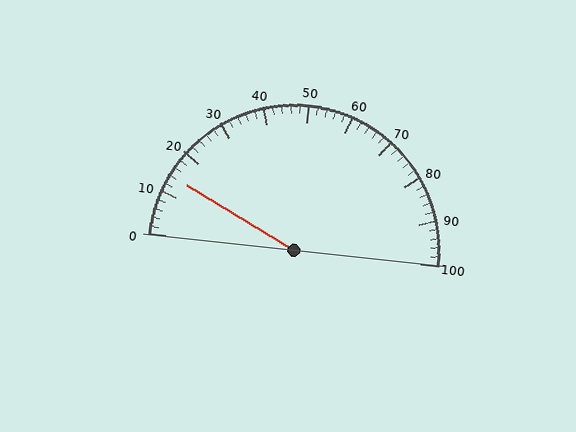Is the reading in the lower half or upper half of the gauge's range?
The reading is in the lower half of the range (0 to 100).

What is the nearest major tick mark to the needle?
The nearest major tick mark is 10.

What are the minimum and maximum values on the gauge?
The gauge ranges from 0 to 100.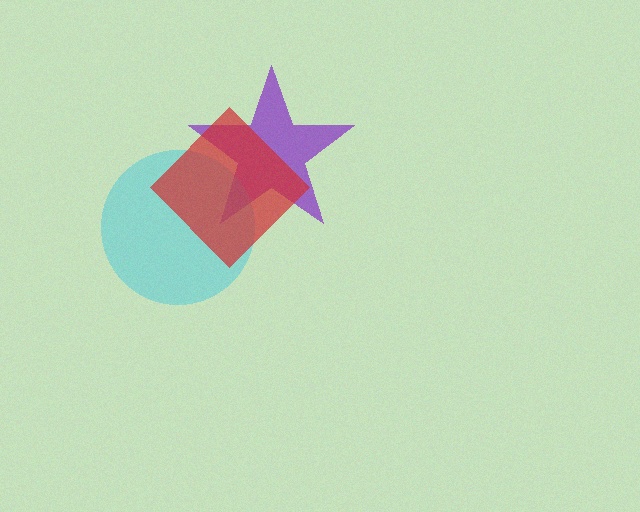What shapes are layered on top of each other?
The layered shapes are: a purple star, a cyan circle, a red diamond.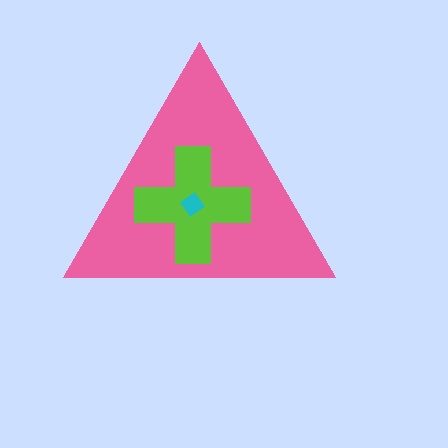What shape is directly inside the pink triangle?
The lime cross.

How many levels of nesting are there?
3.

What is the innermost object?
The cyan diamond.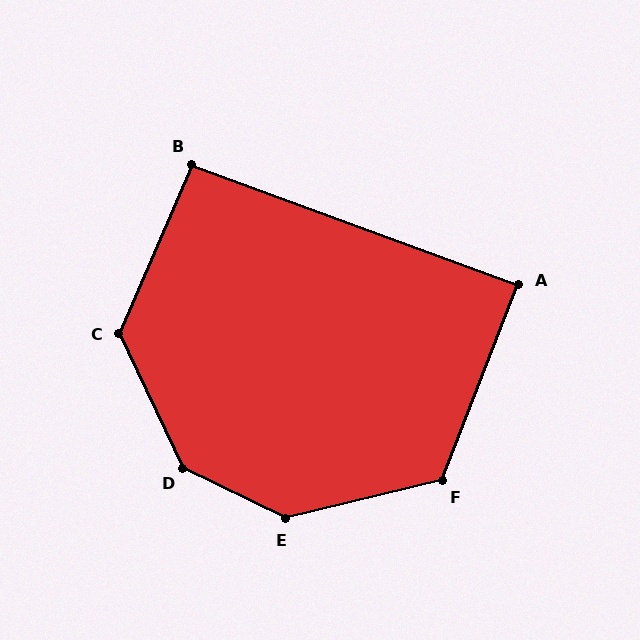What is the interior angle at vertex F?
Approximately 125 degrees (obtuse).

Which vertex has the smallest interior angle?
A, at approximately 89 degrees.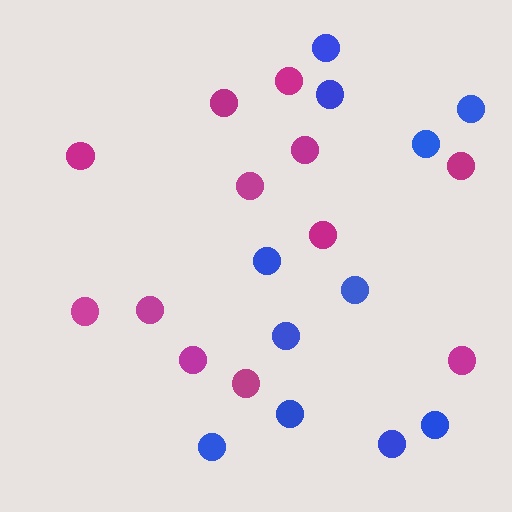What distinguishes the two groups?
There are 2 groups: one group of blue circles (11) and one group of magenta circles (12).